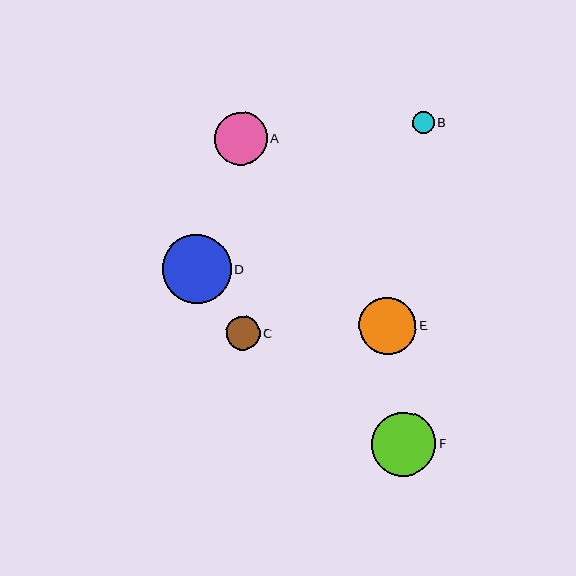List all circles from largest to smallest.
From largest to smallest: D, F, E, A, C, B.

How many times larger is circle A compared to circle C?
Circle A is approximately 1.6 times the size of circle C.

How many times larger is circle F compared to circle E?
Circle F is approximately 1.1 times the size of circle E.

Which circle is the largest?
Circle D is the largest with a size of approximately 69 pixels.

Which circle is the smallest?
Circle B is the smallest with a size of approximately 22 pixels.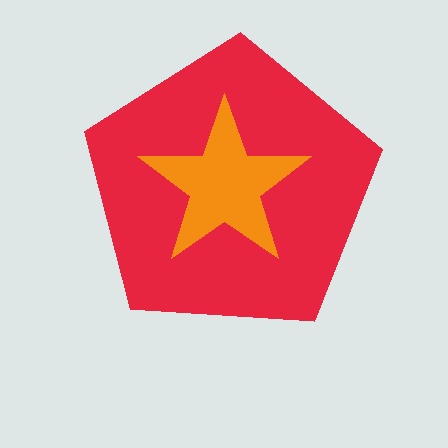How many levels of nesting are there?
2.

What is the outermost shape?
The red pentagon.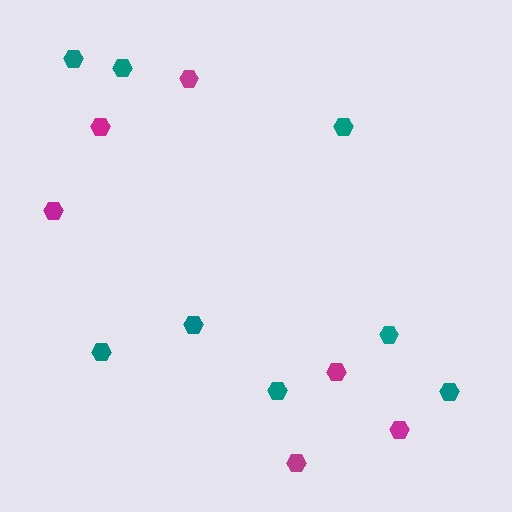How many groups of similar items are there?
There are 2 groups: one group of magenta hexagons (6) and one group of teal hexagons (8).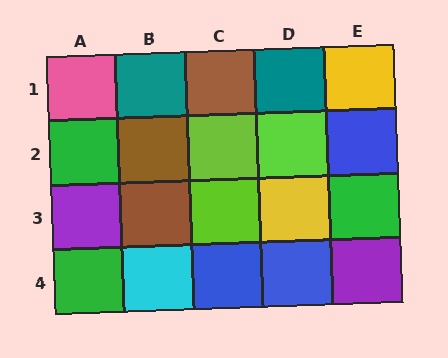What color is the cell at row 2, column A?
Green.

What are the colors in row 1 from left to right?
Pink, teal, brown, teal, yellow.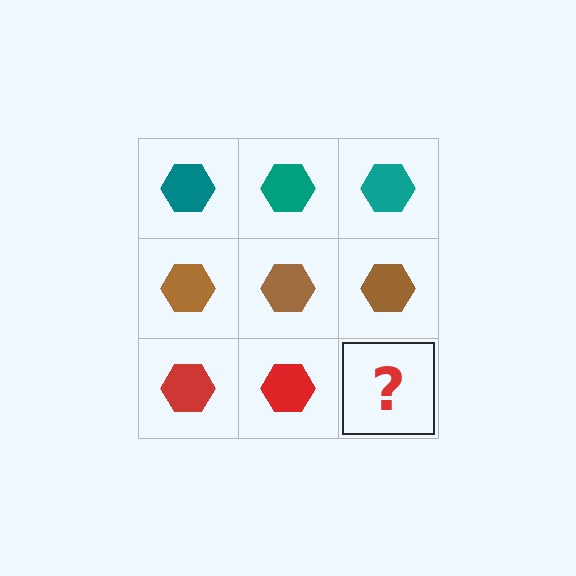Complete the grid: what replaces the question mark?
The question mark should be replaced with a red hexagon.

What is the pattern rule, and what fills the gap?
The rule is that each row has a consistent color. The gap should be filled with a red hexagon.